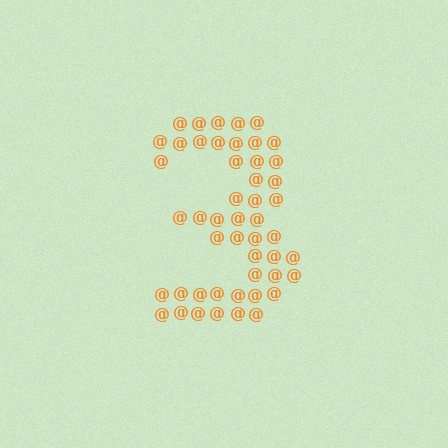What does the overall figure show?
The overall figure shows the digit 3.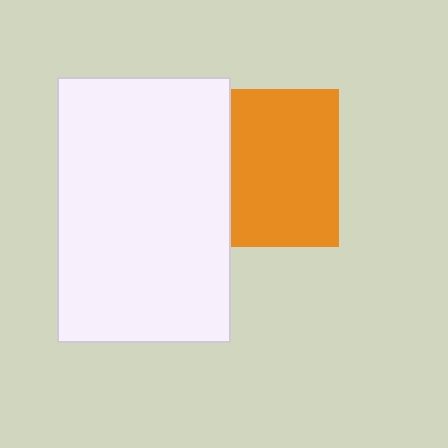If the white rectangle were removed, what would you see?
You would see the complete orange square.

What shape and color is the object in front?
The object in front is a white rectangle.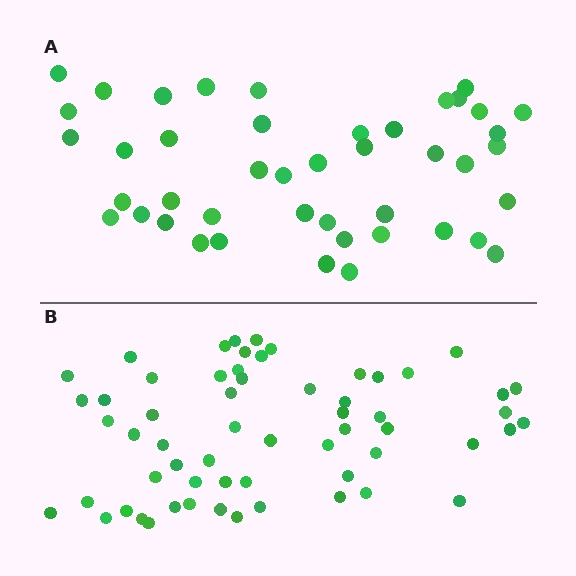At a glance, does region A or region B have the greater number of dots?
Region B (the bottom region) has more dots.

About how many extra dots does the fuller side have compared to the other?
Region B has approximately 15 more dots than region A.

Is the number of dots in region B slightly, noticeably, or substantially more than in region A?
Region B has noticeably more, but not dramatically so. The ratio is roughly 1.4 to 1.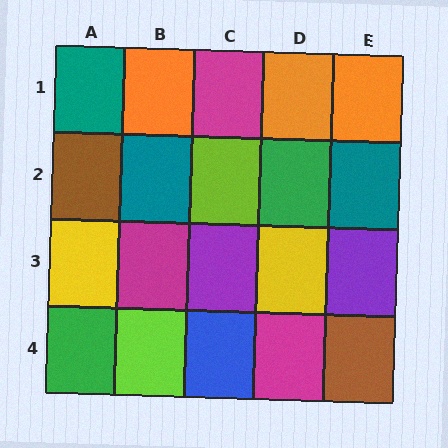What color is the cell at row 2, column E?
Teal.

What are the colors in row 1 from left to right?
Teal, orange, magenta, orange, orange.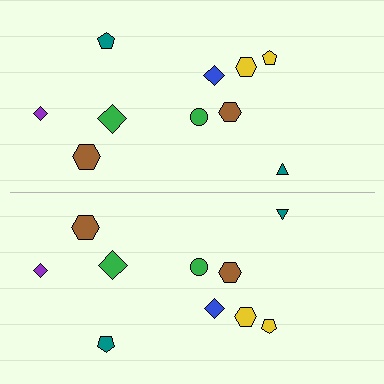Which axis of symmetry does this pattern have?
The pattern has a horizontal axis of symmetry running through the center of the image.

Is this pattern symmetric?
Yes, this pattern has bilateral (reflection) symmetry.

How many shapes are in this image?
There are 20 shapes in this image.